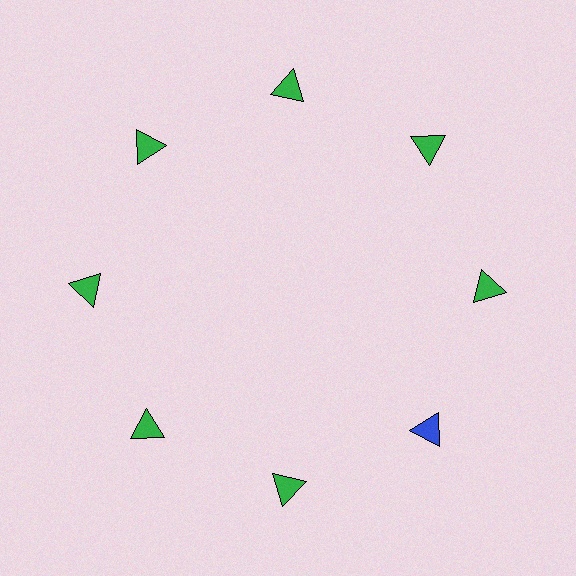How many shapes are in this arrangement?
There are 8 shapes arranged in a ring pattern.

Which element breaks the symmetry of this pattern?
The blue triangle at roughly the 4 o'clock position breaks the symmetry. All other shapes are green triangles.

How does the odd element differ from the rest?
It has a different color: blue instead of green.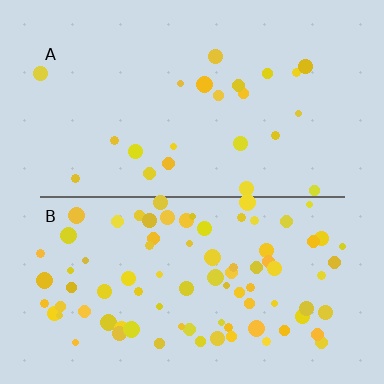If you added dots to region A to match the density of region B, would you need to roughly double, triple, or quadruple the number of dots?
Approximately quadruple.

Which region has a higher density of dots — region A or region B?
B (the bottom).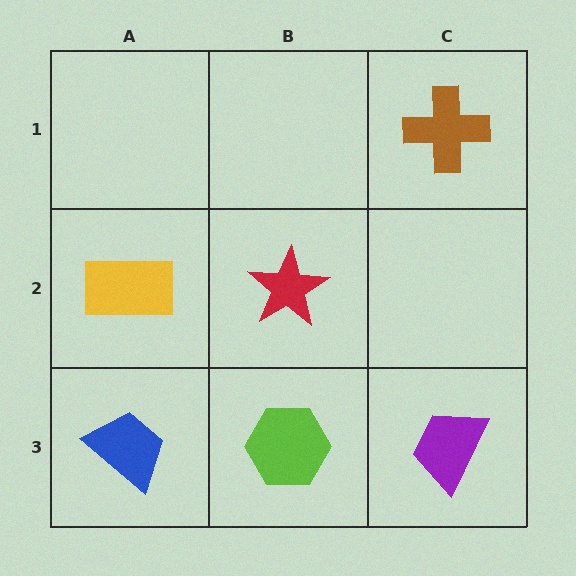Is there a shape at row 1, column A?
No, that cell is empty.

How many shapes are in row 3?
3 shapes.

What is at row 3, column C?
A purple trapezoid.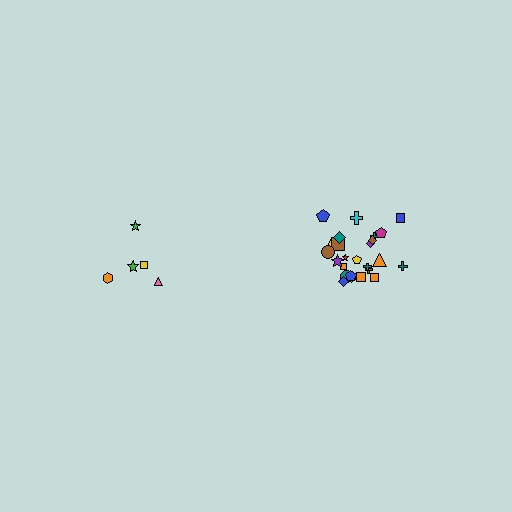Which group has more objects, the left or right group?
The right group.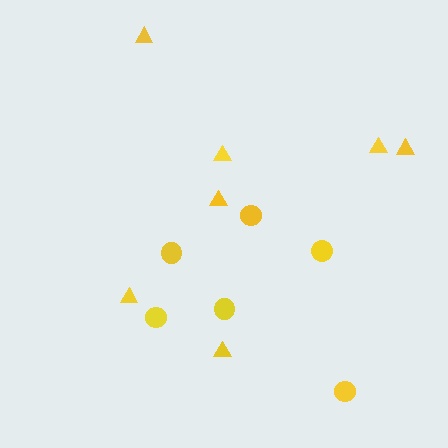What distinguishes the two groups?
There are 2 groups: one group of circles (6) and one group of triangles (7).